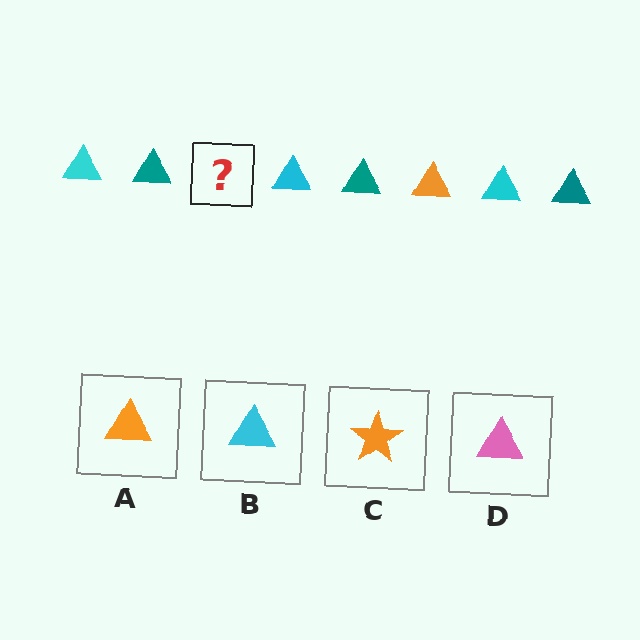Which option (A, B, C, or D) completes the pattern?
A.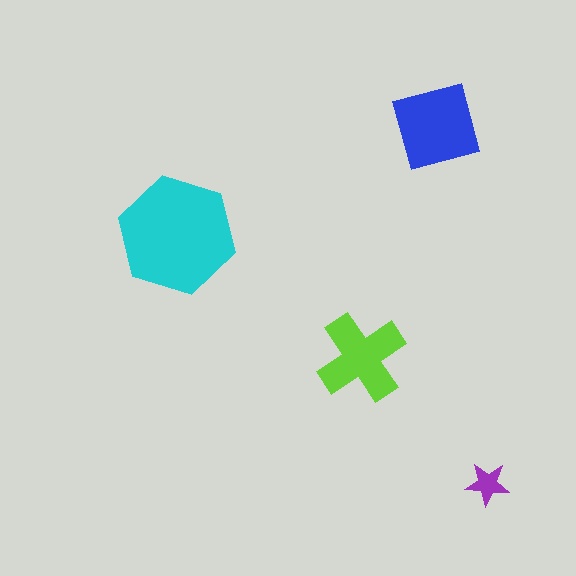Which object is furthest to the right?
The purple star is rightmost.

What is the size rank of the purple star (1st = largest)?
4th.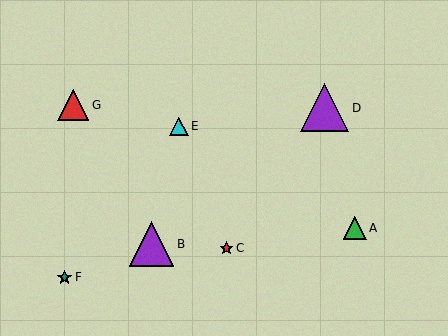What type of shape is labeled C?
Shape C is a red star.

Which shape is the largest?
The purple triangle (labeled D) is the largest.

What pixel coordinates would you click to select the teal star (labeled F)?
Click at (65, 277) to select the teal star F.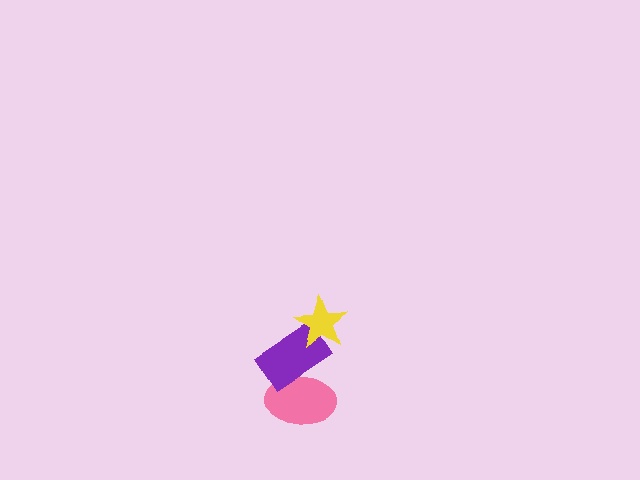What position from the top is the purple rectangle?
The purple rectangle is 2nd from the top.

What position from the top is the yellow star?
The yellow star is 1st from the top.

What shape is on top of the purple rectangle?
The yellow star is on top of the purple rectangle.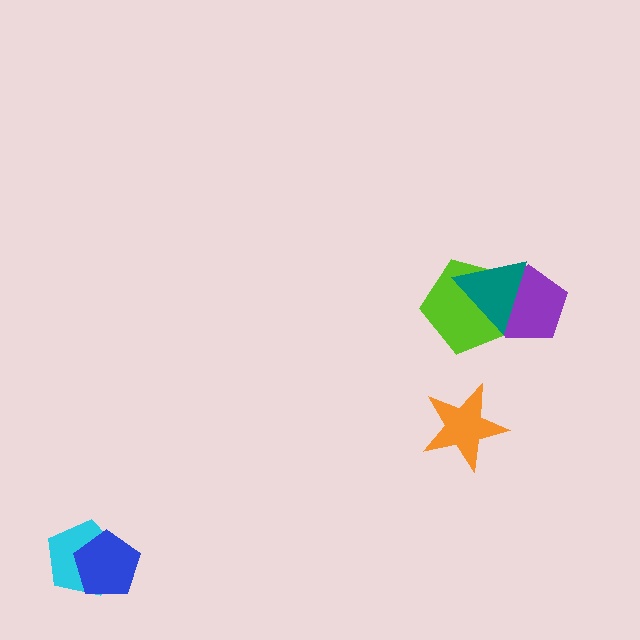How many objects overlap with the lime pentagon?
2 objects overlap with the lime pentagon.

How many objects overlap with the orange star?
0 objects overlap with the orange star.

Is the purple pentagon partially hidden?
Yes, it is partially covered by another shape.